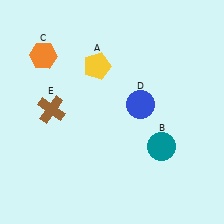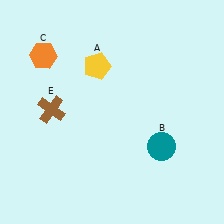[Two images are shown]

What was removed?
The blue circle (D) was removed in Image 2.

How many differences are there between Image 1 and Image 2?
There is 1 difference between the two images.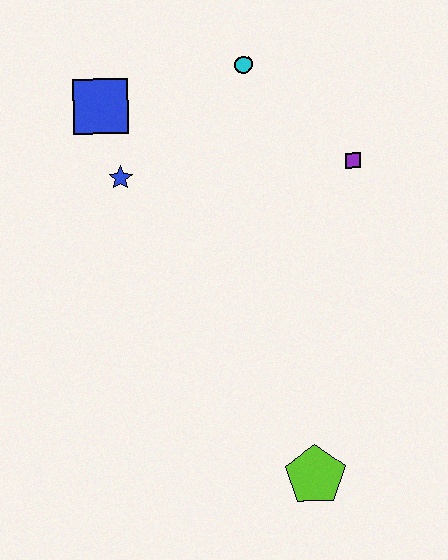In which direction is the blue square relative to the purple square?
The blue square is to the left of the purple square.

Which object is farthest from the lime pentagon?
The blue square is farthest from the lime pentagon.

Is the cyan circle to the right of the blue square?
Yes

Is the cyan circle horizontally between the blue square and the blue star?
No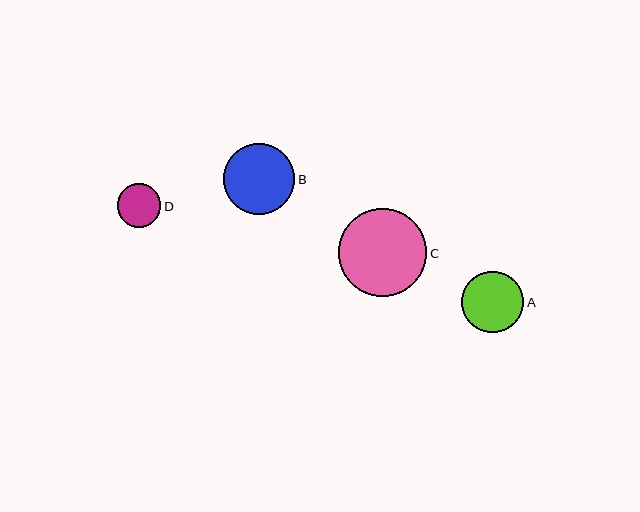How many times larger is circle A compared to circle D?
Circle A is approximately 1.4 times the size of circle D.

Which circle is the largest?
Circle C is the largest with a size of approximately 88 pixels.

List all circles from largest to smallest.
From largest to smallest: C, B, A, D.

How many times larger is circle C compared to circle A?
Circle C is approximately 1.4 times the size of circle A.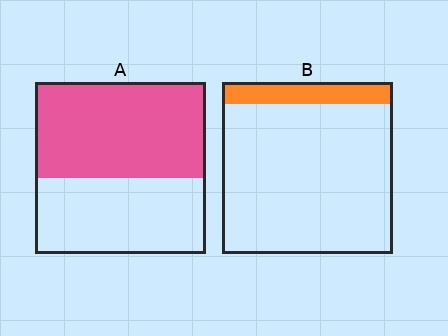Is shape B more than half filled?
No.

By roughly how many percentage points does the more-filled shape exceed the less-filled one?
By roughly 45 percentage points (A over B).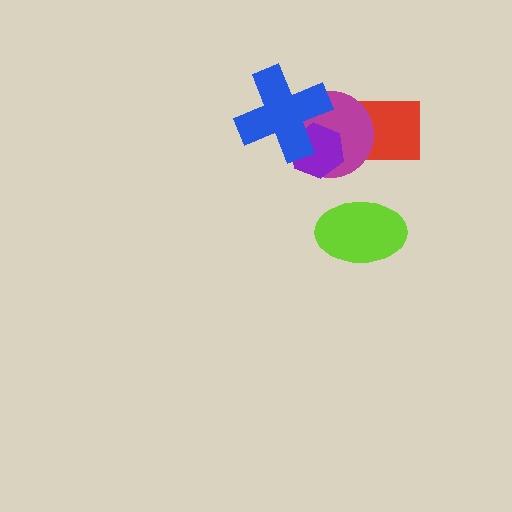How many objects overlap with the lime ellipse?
0 objects overlap with the lime ellipse.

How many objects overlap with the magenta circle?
3 objects overlap with the magenta circle.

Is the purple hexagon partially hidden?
Yes, it is partially covered by another shape.